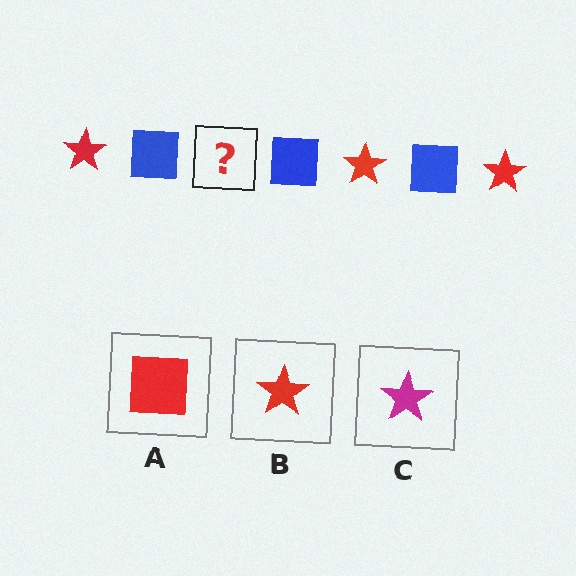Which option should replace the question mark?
Option B.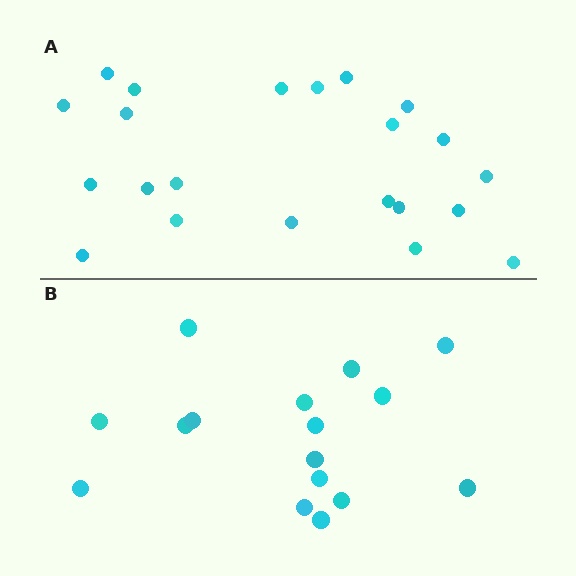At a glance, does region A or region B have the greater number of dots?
Region A (the top region) has more dots.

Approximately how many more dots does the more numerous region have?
Region A has about 6 more dots than region B.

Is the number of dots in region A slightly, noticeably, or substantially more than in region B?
Region A has noticeably more, but not dramatically so. The ratio is roughly 1.4 to 1.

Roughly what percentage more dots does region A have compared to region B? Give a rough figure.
About 40% more.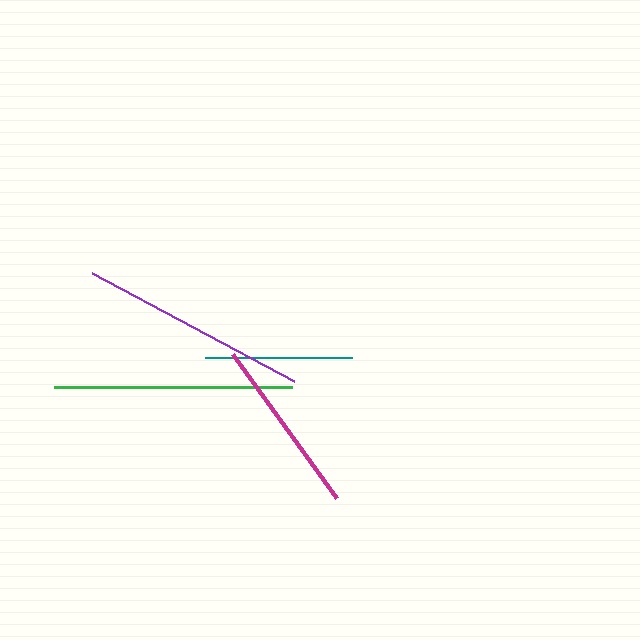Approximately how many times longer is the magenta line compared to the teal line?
The magenta line is approximately 1.2 times the length of the teal line.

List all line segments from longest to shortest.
From longest to shortest: green, purple, magenta, teal.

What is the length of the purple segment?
The purple segment is approximately 229 pixels long.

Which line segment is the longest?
The green line is the longest at approximately 238 pixels.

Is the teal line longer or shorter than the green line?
The green line is longer than the teal line.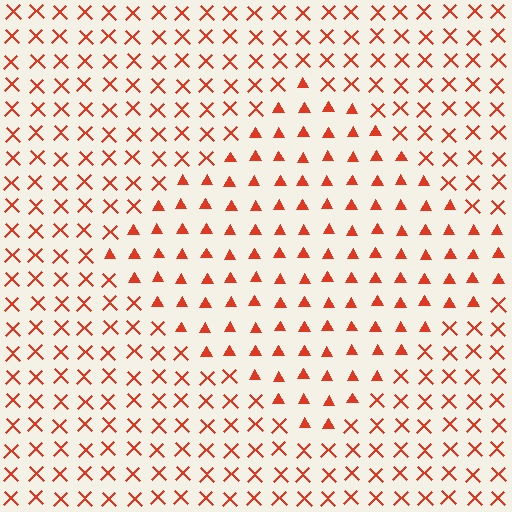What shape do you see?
I see a diamond.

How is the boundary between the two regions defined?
The boundary is defined by a change in element shape: triangles inside vs. X marks outside. All elements share the same color and spacing.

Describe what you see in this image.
The image is filled with small red elements arranged in a uniform grid. A diamond-shaped region contains triangles, while the surrounding area contains X marks. The boundary is defined purely by the change in element shape.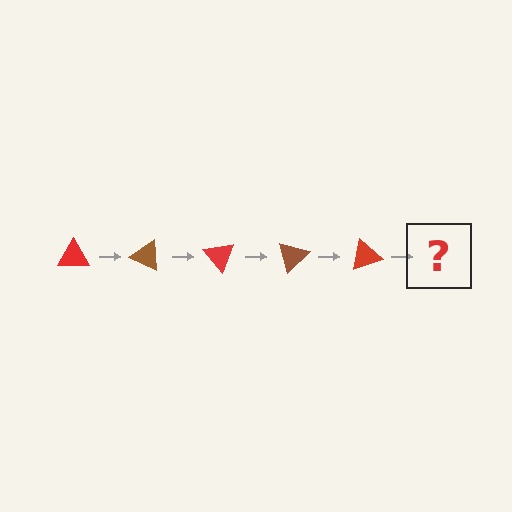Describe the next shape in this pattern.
It should be a brown triangle, rotated 125 degrees from the start.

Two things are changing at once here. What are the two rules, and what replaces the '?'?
The two rules are that it rotates 25 degrees each step and the color cycles through red and brown. The '?' should be a brown triangle, rotated 125 degrees from the start.